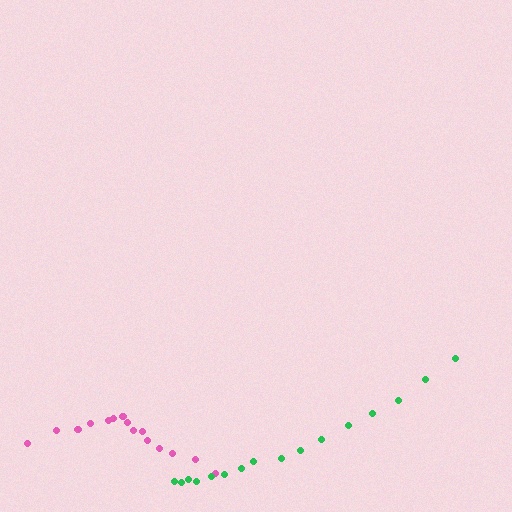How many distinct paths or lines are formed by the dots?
There are 2 distinct paths.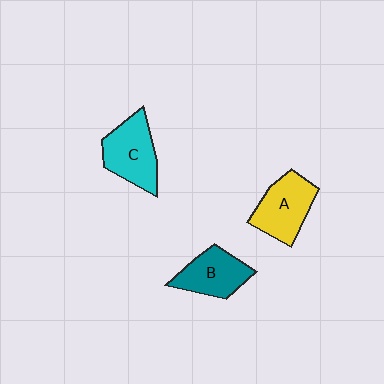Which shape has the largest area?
Shape C (cyan).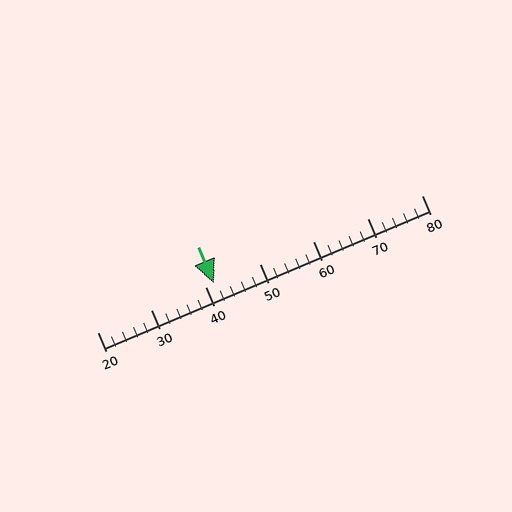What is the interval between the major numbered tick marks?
The major tick marks are spaced 10 units apart.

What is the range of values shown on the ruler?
The ruler shows values from 20 to 80.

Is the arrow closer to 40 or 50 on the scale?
The arrow is closer to 40.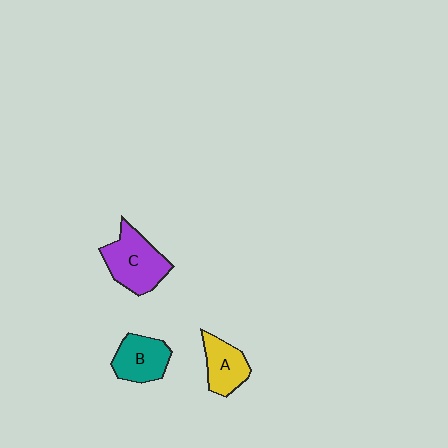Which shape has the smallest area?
Shape A (yellow).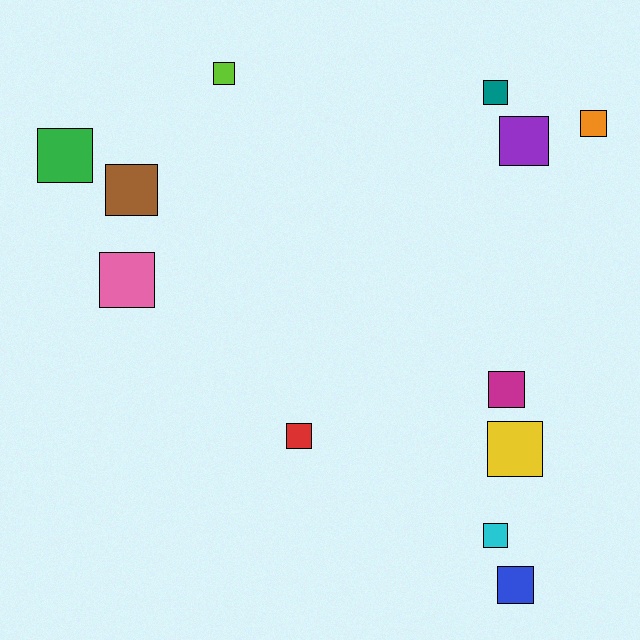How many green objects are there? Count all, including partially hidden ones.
There is 1 green object.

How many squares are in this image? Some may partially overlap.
There are 12 squares.